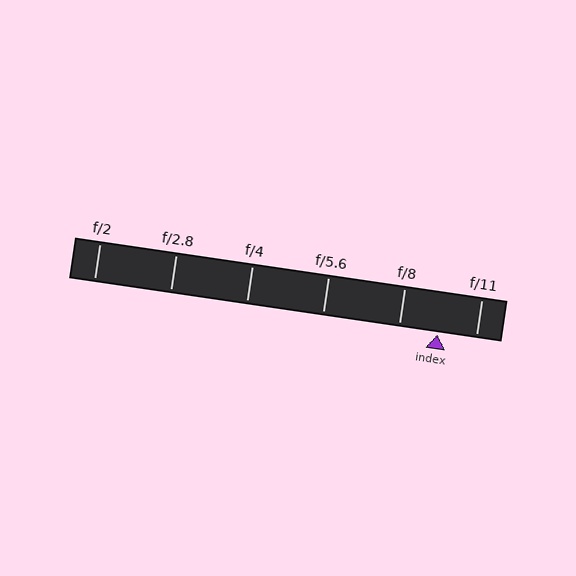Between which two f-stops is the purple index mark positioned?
The index mark is between f/8 and f/11.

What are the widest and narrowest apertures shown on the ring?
The widest aperture shown is f/2 and the narrowest is f/11.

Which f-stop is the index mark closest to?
The index mark is closest to f/8.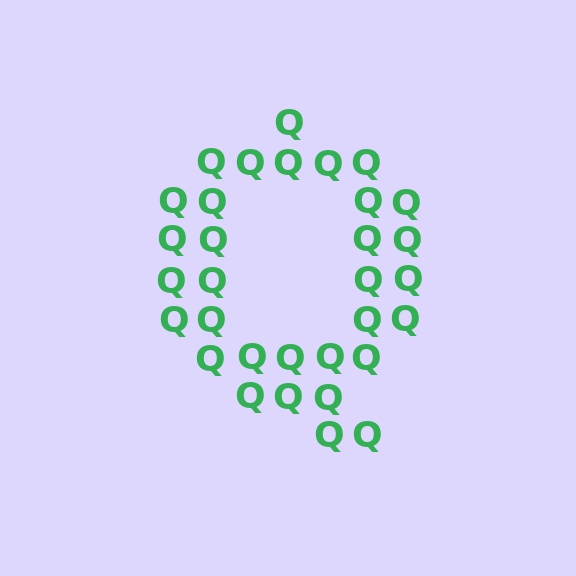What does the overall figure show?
The overall figure shows the letter Q.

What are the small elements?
The small elements are letter Q's.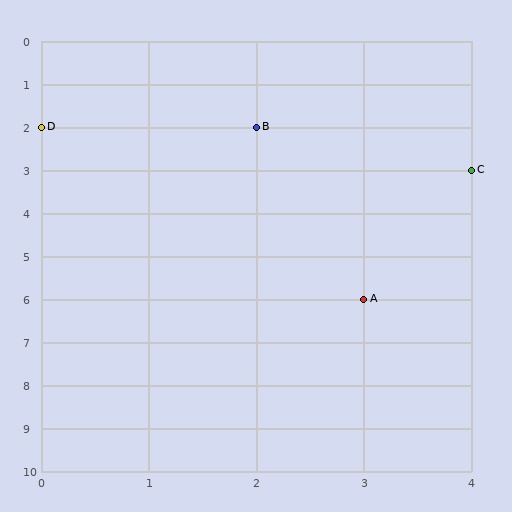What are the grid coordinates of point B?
Point B is at grid coordinates (2, 2).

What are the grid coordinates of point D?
Point D is at grid coordinates (0, 2).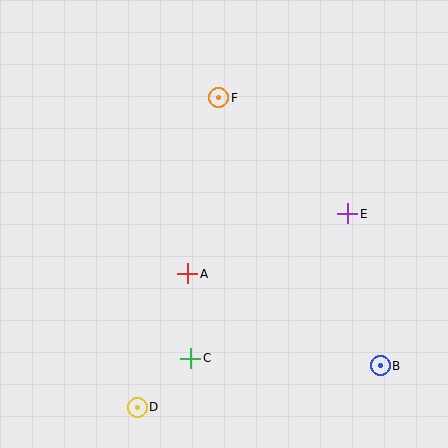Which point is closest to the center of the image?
Point A at (188, 274) is closest to the center.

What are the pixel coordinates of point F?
Point F is at (219, 98).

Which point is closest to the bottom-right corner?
Point B is closest to the bottom-right corner.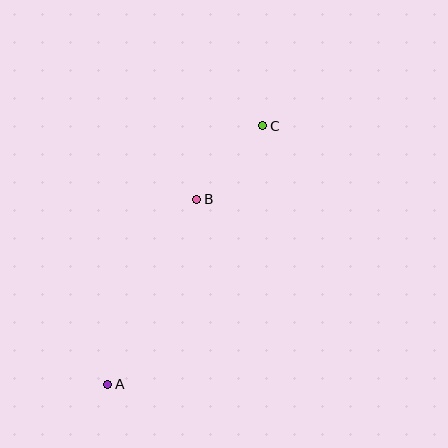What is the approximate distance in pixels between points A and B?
The distance between A and B is approximately 205 pixels.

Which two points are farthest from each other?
Points A and C are farthest from each other.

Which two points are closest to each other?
Points B and C are closest to each other.